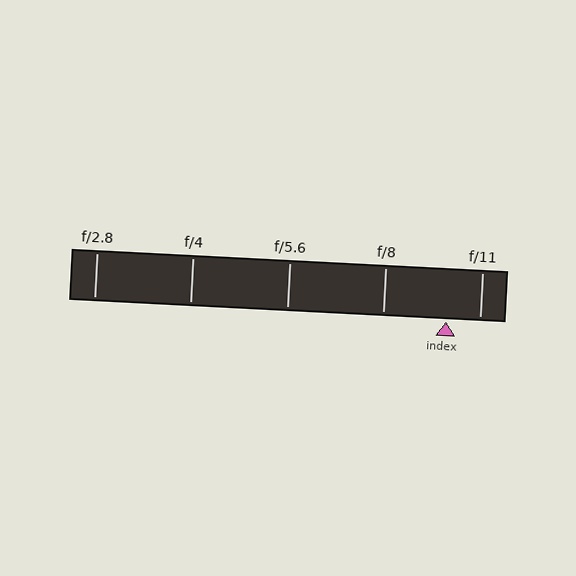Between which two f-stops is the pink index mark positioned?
The index mark is between f/8 and f/11.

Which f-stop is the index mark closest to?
The index mark is closest to f/11.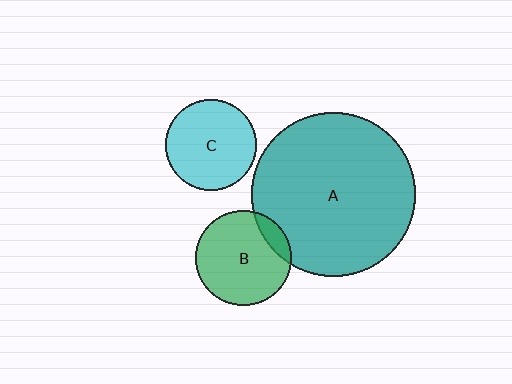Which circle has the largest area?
Circle A (teal).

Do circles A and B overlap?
Yes.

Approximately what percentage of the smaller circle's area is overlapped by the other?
Approximately 15%.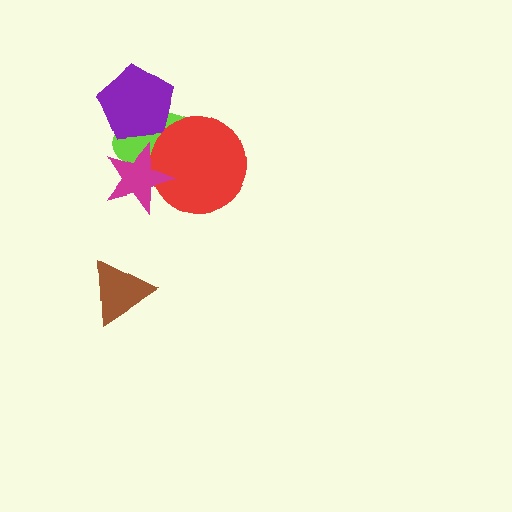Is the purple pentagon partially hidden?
No, no other shape covers it.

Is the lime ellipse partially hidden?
Yes, it is partially covered by another shape.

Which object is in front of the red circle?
The magenta star is in front of the red circle.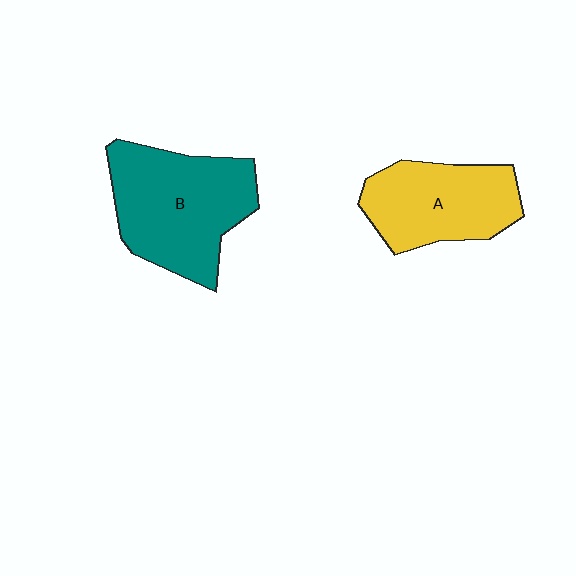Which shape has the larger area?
Shape B (teal).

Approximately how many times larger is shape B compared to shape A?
Approximately 1.3 times.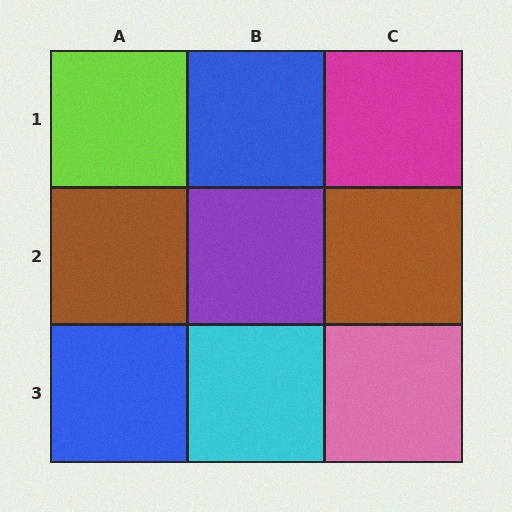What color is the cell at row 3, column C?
Pink.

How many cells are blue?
2 cells are blue.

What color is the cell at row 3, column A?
Blue.